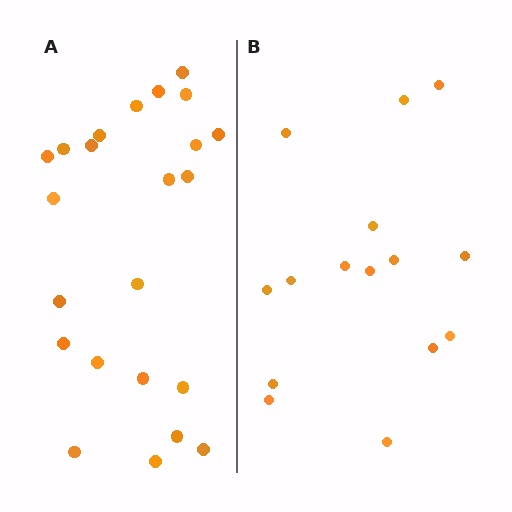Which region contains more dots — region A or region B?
Region A (the left region) has more dots.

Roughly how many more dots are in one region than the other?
Region A has roughly 8 or so more dots than region B.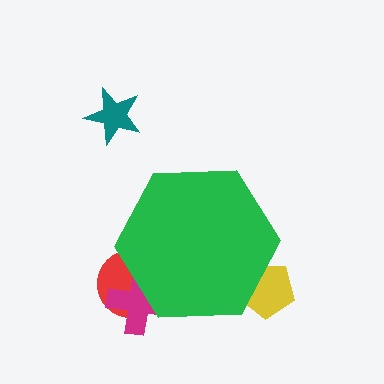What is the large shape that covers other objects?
A green hexagon.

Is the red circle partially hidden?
Yes, the red circle is partially hidden behind the green hexagon.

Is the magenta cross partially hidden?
Yes, the magenta cross is partially hidden behind the green hexagon.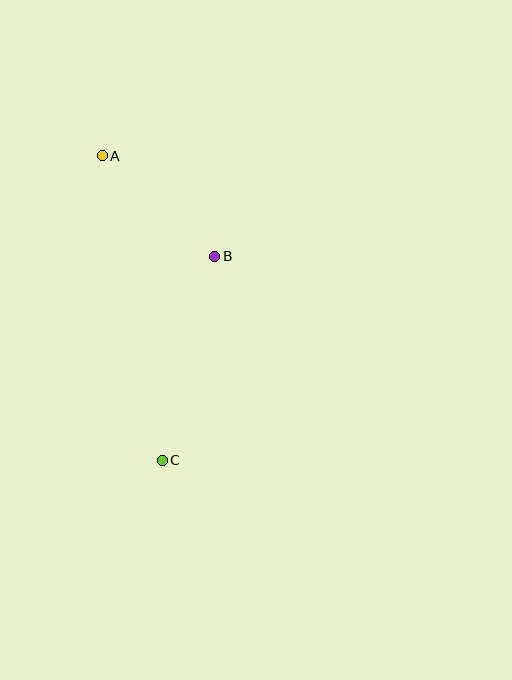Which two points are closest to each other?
Points A and B are closest to each other.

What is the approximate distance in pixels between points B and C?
The distance between B and C is approximately 211 pixels.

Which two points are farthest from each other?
Points A and C are farthest from each other.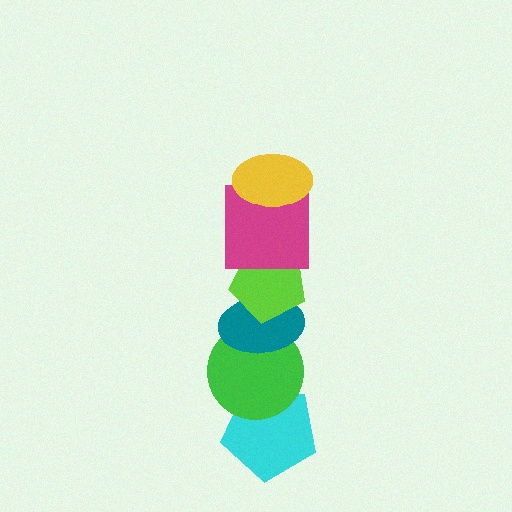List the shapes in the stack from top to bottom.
From top to bottom: the yellow ellipse, the magenta square, the lime pentagon, the teal ellipse, the green circle, the cyan pentagon.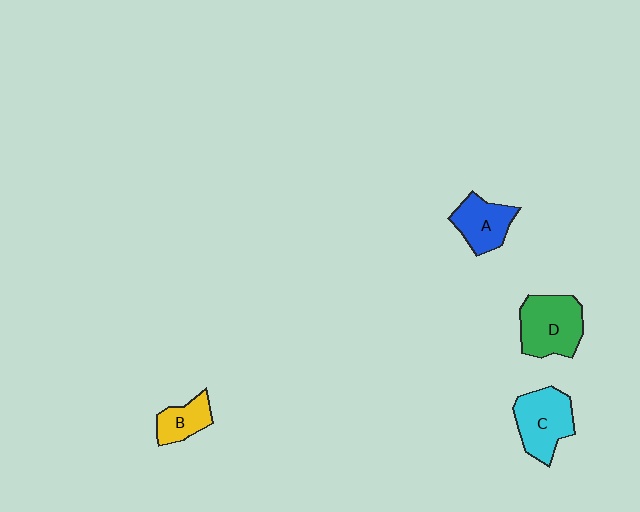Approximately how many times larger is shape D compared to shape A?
Approximately 1.4 times.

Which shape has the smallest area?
Shape B (yellow).